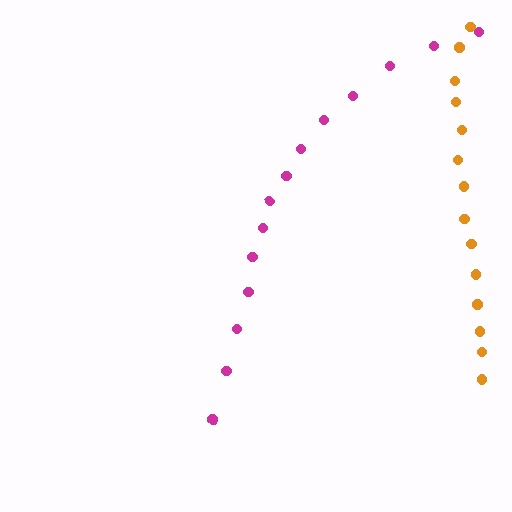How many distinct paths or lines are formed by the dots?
There are 2 distinct paths.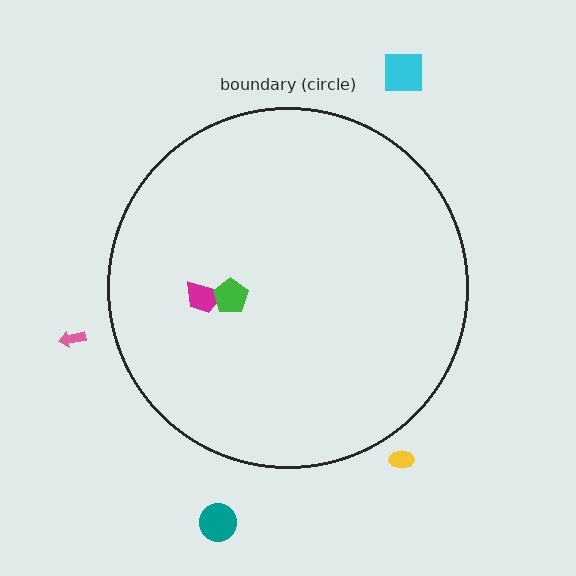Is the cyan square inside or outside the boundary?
Outside.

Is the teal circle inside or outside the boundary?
Outside.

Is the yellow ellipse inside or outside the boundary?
Outside.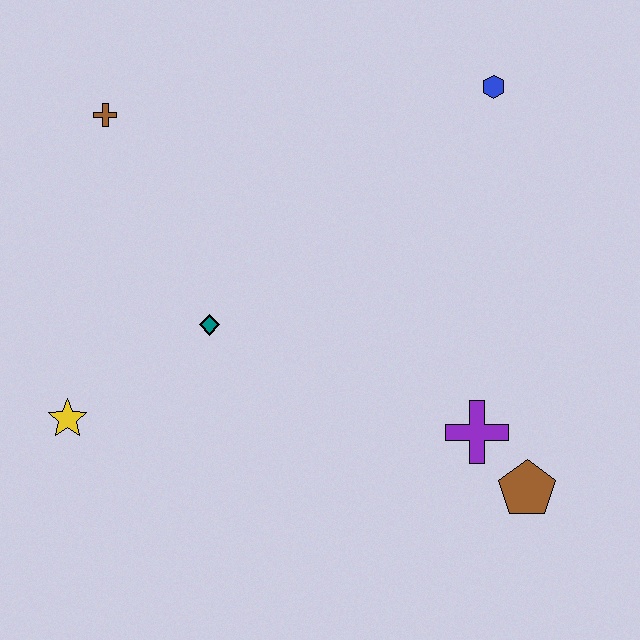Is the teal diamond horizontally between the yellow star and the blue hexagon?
Yes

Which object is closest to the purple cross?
The brown pentagon is closest to the purple cross.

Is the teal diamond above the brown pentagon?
Yes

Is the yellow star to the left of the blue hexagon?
Yes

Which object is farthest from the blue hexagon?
The yellow star is farthest from the blue hexagon.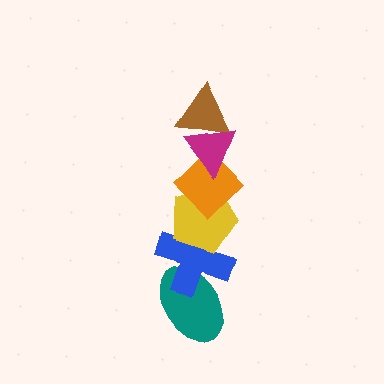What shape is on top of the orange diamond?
The magenta triangle is on top of the orange diamond.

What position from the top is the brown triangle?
The brown triangle is 1st from the top.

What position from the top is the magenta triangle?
The magenta triangle is 2nd from the top.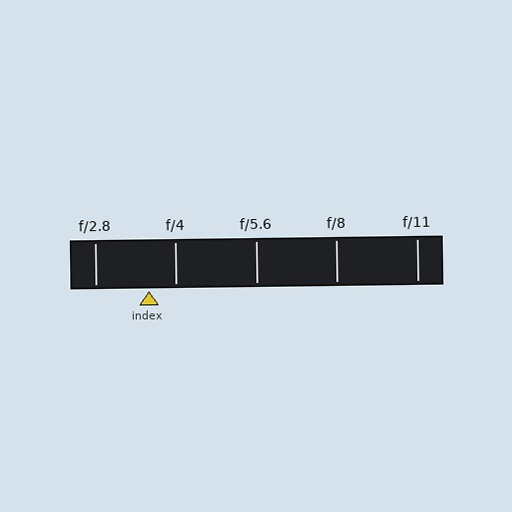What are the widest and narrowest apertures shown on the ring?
The widest aperture shown is f/2.8 and the narrowest is f/11.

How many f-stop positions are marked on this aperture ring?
There are 5 f-stop positions marked.